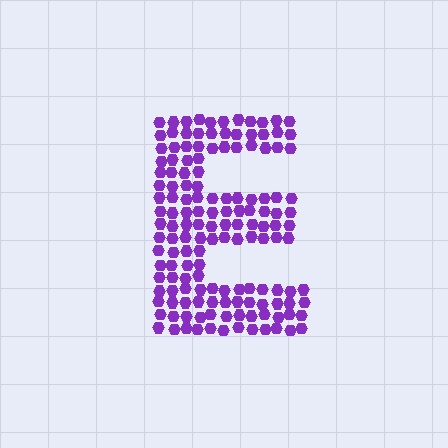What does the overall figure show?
The overall figure shows the letter E.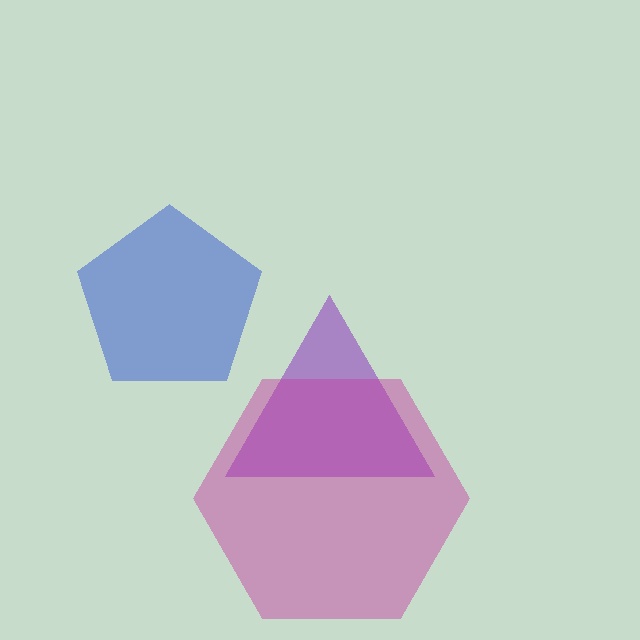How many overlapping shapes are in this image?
There are 3 overlapping shapes in the image.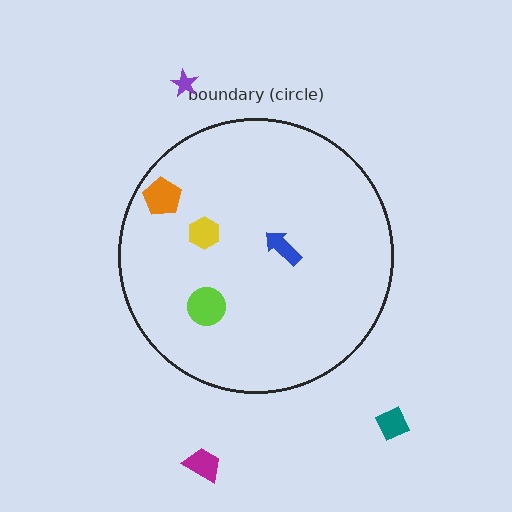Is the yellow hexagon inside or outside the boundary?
Inside.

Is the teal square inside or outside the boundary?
Outside.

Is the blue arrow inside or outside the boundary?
Inside.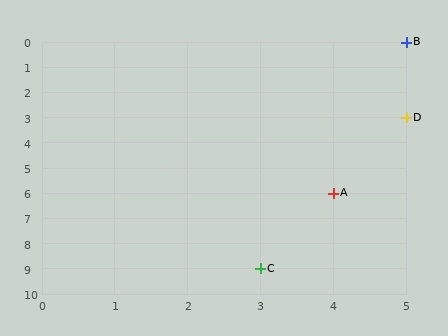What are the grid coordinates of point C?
Point C is at grid coordinates (3, 9).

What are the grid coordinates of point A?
Point A is at grid coordinates (4, 6).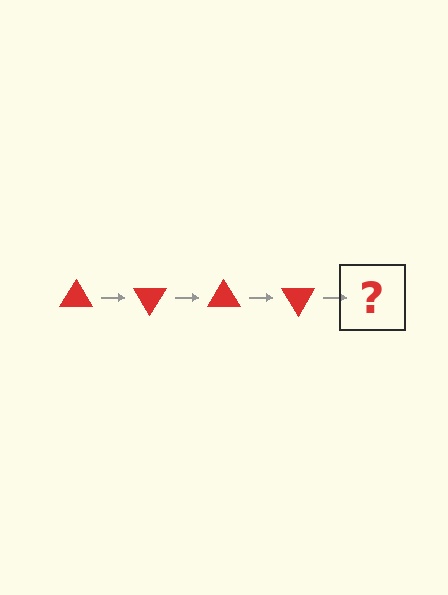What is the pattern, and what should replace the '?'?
The pattern is that the triangle rotates 60 degrees each step. The '?' should be a red triangle rotated 240 degrees.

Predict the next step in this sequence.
The next step is a red triangle rotated 240 degrees.